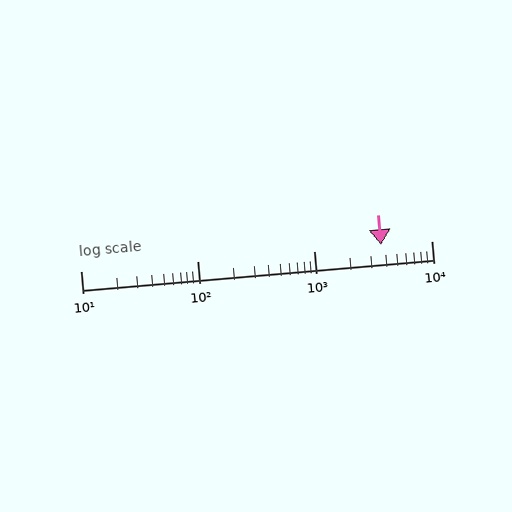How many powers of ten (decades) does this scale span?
The scale spans 3 decades, from 10 to 10000.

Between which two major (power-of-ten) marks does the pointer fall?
The pointer is between 1000 and 10000.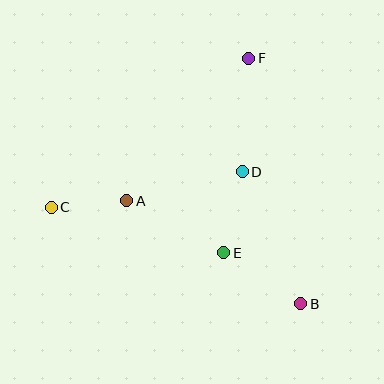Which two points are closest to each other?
Points A and C are closest to each other.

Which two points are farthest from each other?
Points B and C are farthest from each other.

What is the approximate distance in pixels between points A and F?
The distance between A and F is approximately 188 pixels.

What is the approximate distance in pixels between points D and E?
The distance between D and E is approximately 83 pixels.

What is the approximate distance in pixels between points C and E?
The distance between C and E is approximately 178 pixels.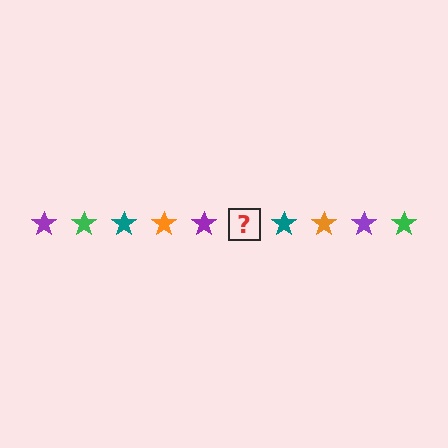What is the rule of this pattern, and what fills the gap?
The rule is that the pattern cycles through purple, green, teal, orange stars. The gap should be filled with a green star.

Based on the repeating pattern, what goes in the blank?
The blank should be a green star.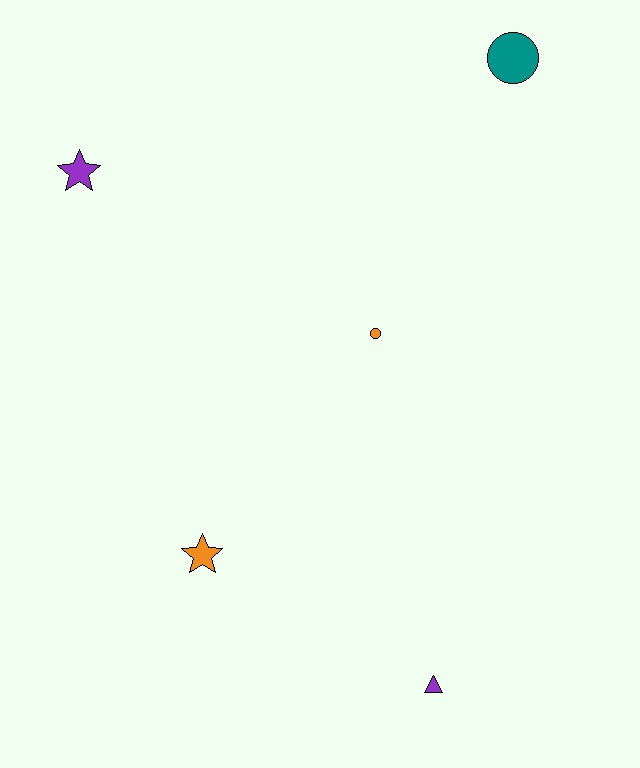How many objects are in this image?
There are 5 objects.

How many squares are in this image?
There are no squares.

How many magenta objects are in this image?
There are no magenta objects.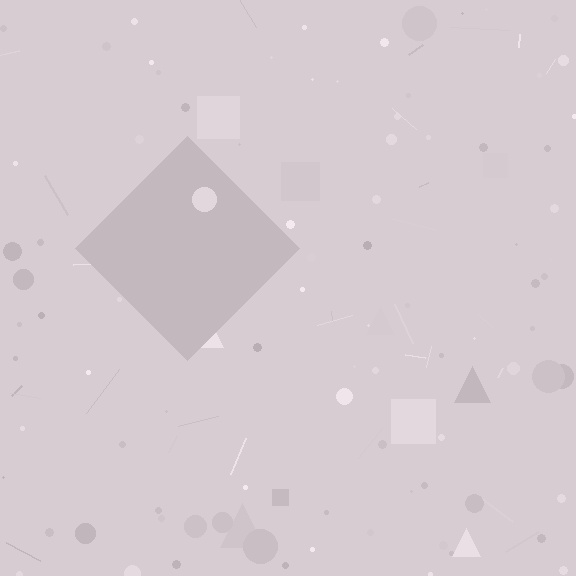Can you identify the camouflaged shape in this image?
The camouflaged shape is a diamond.